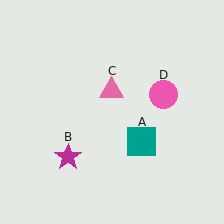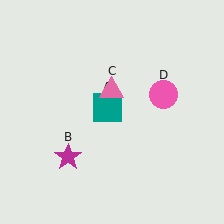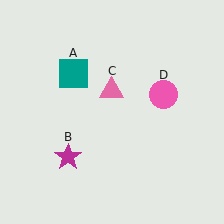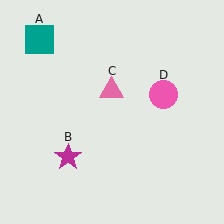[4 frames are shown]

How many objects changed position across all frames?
1 object changed position: teal square (object A).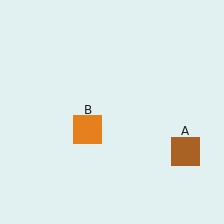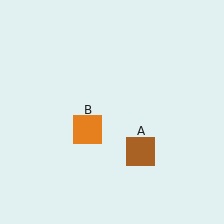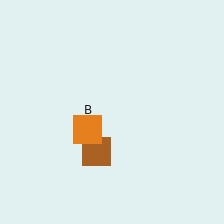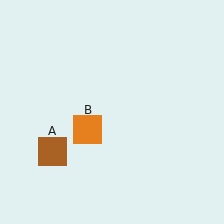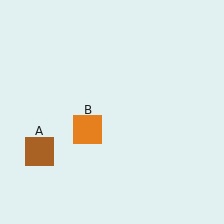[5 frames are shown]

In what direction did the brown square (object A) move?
The brown square (object A) moved left.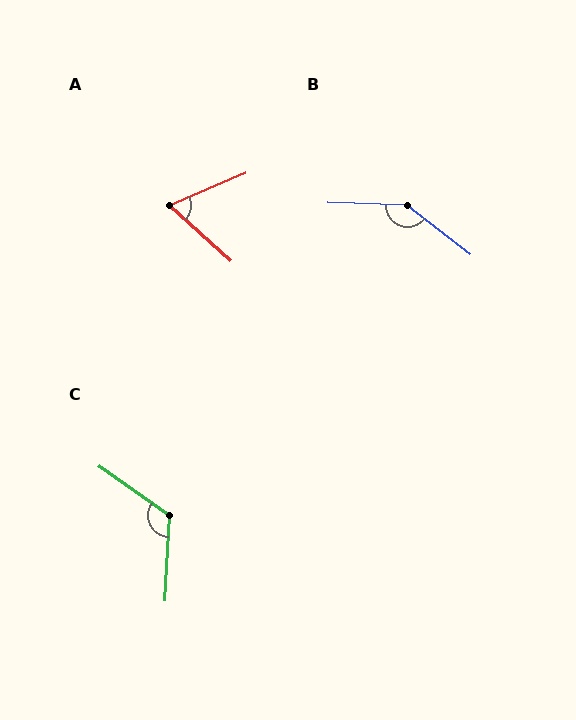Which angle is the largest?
B, at approximately 144 degrees.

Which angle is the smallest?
A, at approximately 65 degrees.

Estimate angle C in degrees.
Approximately 122 degrees.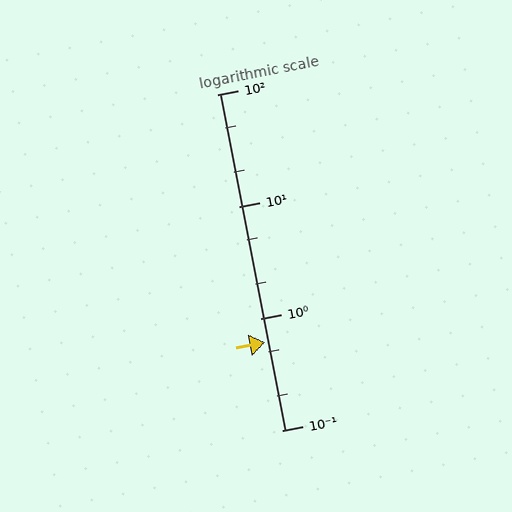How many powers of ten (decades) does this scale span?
The scale spans 3 decades, from 0.1 to 100.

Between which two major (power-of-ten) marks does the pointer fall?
The pointer is between 0.1 and 1.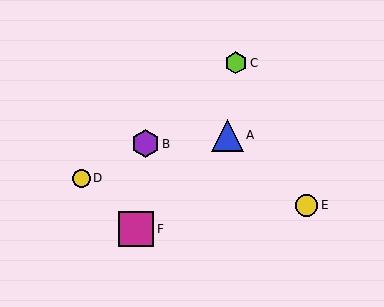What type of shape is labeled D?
Shape D is a yellow circle.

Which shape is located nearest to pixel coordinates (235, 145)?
The blue triangle (labeled A) at (228, 135) is nearest to that location.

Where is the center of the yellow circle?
The center of the yellow circle is at (81, 178).